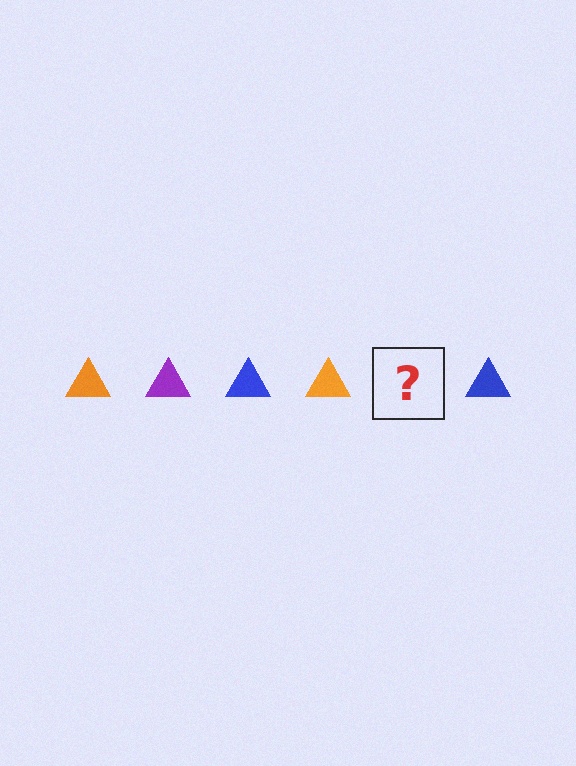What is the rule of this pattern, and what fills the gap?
The rule is that the pattern cycles through orange, purple, blue triangles. The gap should be filled with a purple triangle.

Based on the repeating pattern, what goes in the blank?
The blank should be a purple triangle.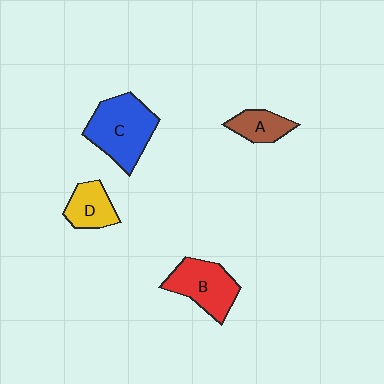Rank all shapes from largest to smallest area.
From largest to smallest: C (blue), B (red), D (yellow), A (brown).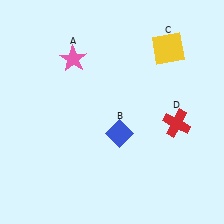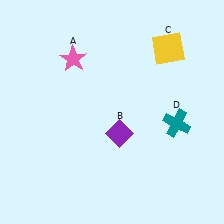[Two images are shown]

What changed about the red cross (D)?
In Image 1, D is red. In Image 2, it changed to teal.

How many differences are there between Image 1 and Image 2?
There are 2 differences between the two images.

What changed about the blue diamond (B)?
In Image 1, B is blue. In Image 2, it changed to purple.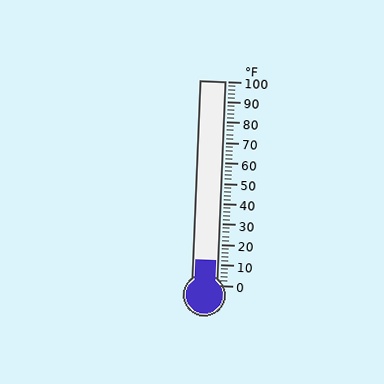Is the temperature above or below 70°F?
The temperature is below 70°F.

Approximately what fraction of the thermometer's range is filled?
The thermometer is filled to approximately 10% of its range.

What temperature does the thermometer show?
The thermometer shows approximately 12°F.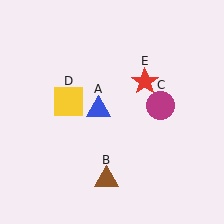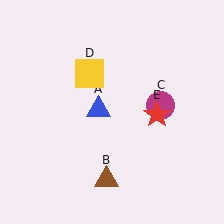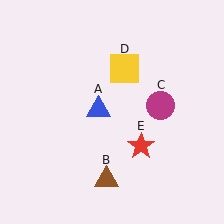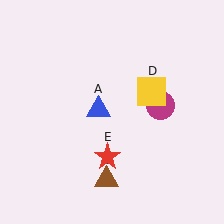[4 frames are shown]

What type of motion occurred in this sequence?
The yellow square (object D), red star (object E) rotated clockwise around the center of the scene.